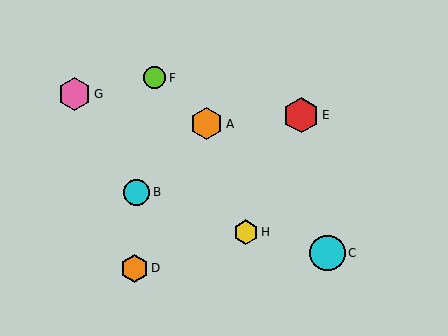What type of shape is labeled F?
Shape F is a lime circle.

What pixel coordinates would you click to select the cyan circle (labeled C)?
Click at (327, 253) to select the cyan circle C.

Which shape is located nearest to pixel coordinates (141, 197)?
The cyan circle (labeled B) at (136, 192) is nearest to that location.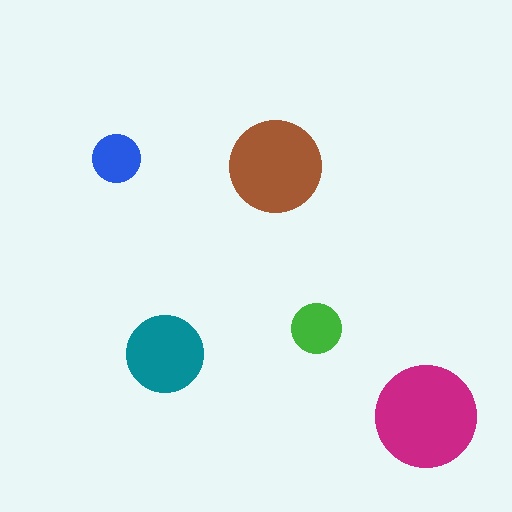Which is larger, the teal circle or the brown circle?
The brown one.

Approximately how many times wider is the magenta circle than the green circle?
About 2 times wider.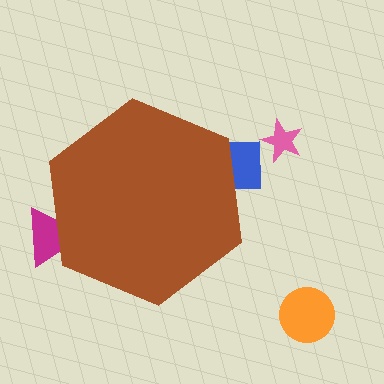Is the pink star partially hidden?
No, the pink star is fully visible.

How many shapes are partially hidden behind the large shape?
2 shapes are partially hidden.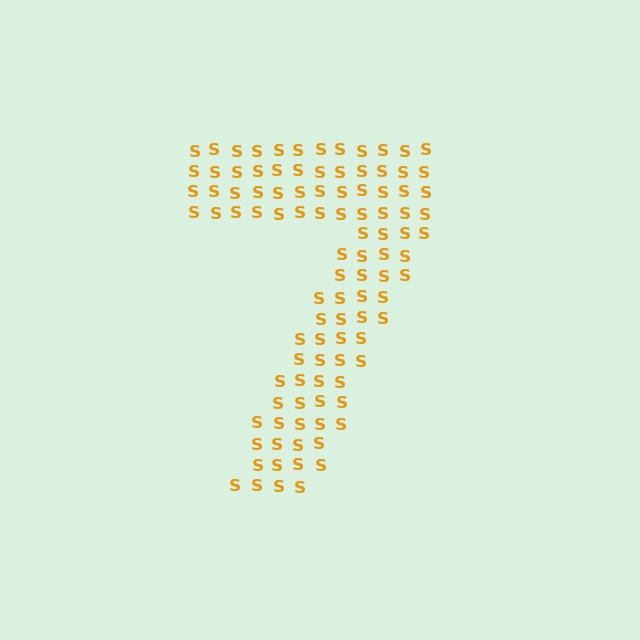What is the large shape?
The large shape is the digit 7.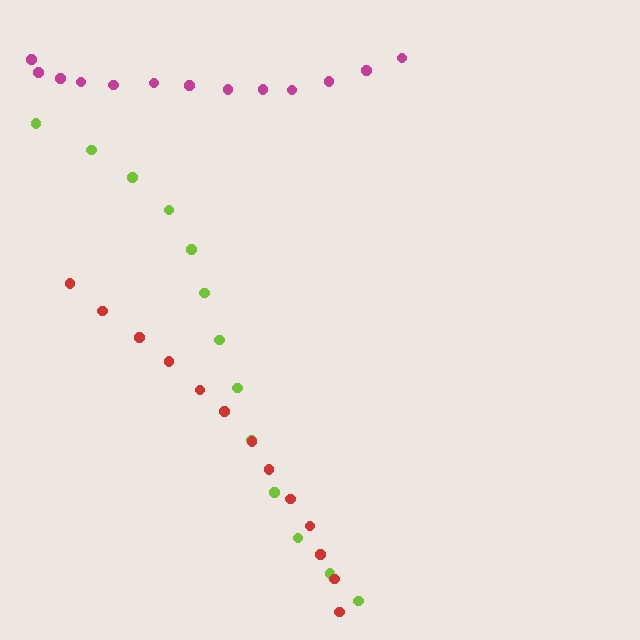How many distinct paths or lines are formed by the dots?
There are 3 distinct paths.